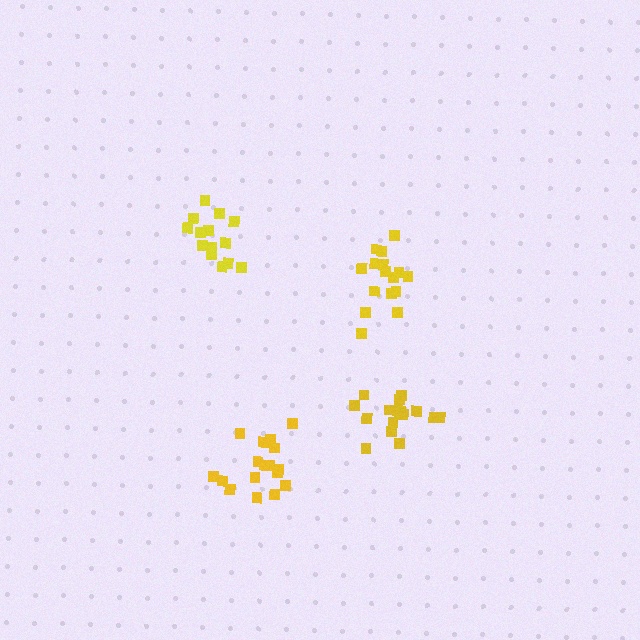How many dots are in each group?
Group 1: 14 dots, Group 2: 16 dots, Group 3: 17 dots, Group 4: 16 dots (63 total).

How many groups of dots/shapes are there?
There are 4 groups.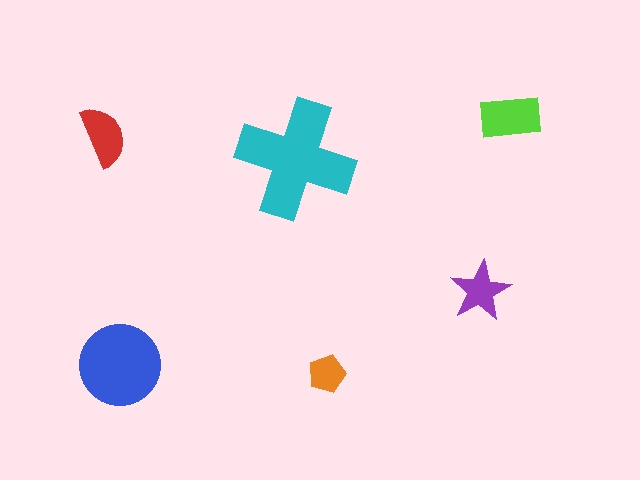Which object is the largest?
The cyan cross.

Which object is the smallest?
The orange pentagon.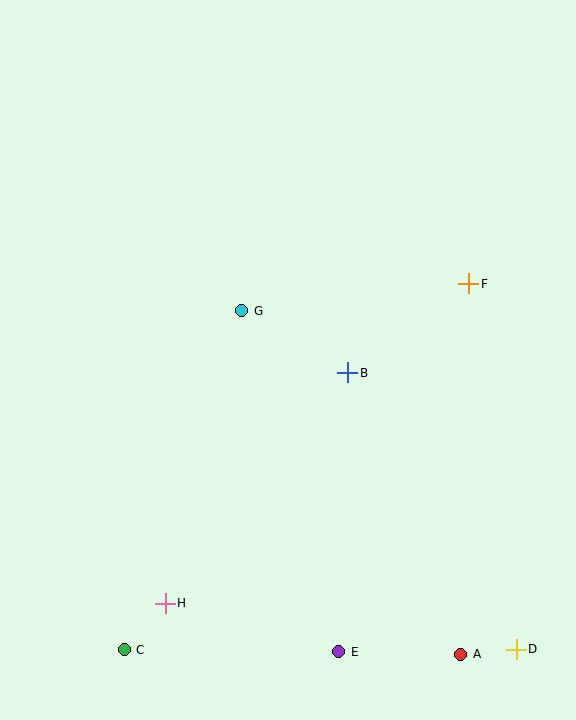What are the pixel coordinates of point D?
Point D is at (516, 649).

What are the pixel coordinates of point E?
Point E is at (339, 652).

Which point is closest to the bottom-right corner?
Point D is closest to the bottom-right corner.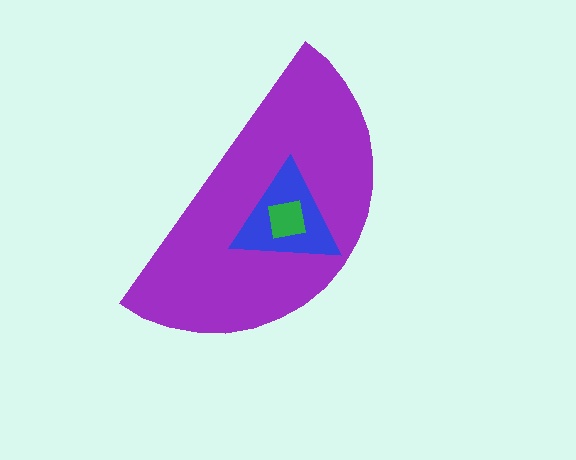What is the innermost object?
The green square.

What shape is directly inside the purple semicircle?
The blue triangle.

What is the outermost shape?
The purple semicircle.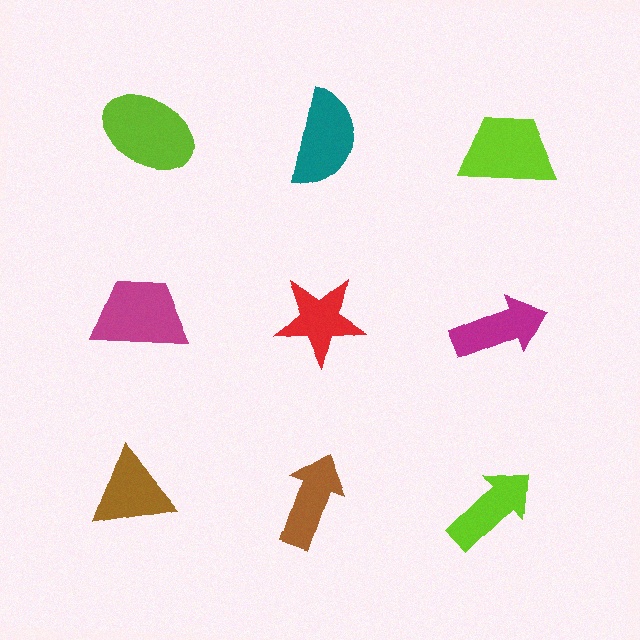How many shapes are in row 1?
3 shapes.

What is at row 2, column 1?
A magenta trapezoid.